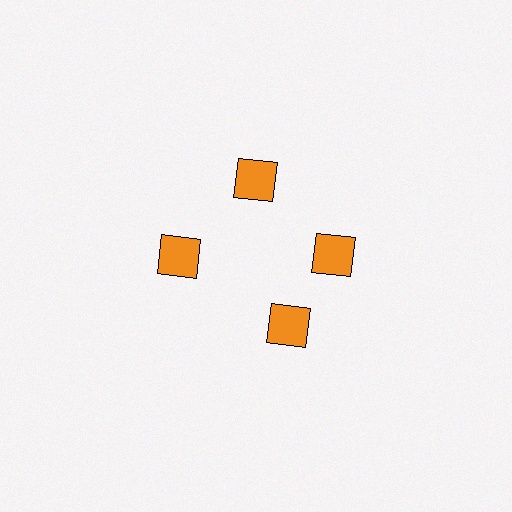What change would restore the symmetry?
The symmetry would be restored by rotating it back into even spacing with its neighbors so that all 4 squares sit at equal angles and equal distance from the center.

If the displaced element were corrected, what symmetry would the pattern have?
It would have 4-fold rotational symmetry — the pattern would map onto itself every 90 degrees.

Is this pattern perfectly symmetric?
No. The 4 orange squares are arranged in a ring, but one element near the 6 o'clock position is rotated out of alignment along the ring, breaking the 4-fold rotational symmetry.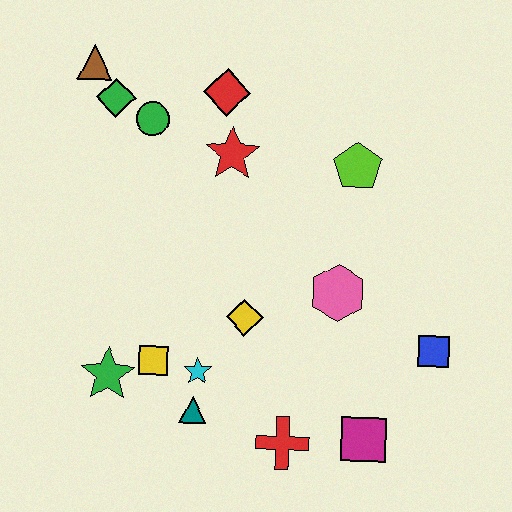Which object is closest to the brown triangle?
The green diamond is closest to the brown triangle.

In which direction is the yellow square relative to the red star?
The yellow square is below the red star.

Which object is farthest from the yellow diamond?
The brown triangle is farthest from the yellow diamond.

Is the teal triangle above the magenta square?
Yes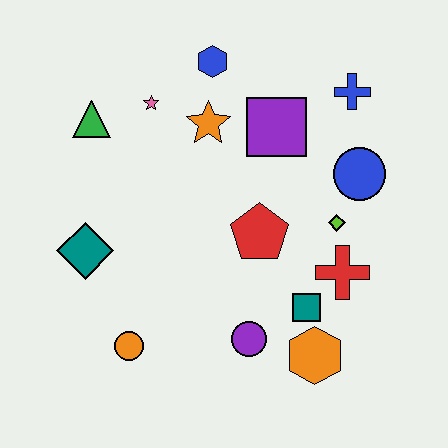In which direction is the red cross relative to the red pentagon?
The red cross is to the right of the red pentagon.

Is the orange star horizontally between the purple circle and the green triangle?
Yes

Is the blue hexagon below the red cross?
No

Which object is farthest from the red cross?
The green triangle is farthest from the red cross.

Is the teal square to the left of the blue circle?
Yes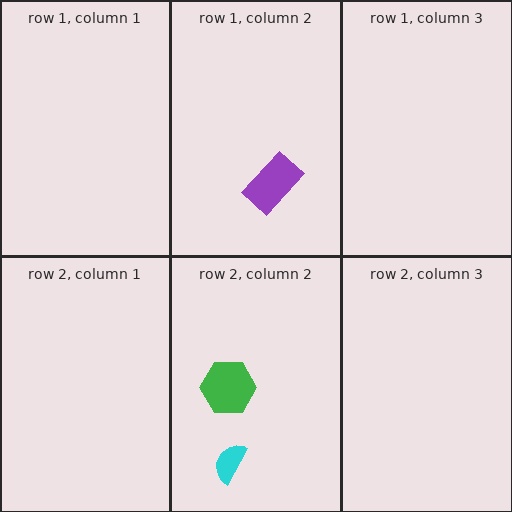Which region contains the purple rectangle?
The row 1, column 2 region.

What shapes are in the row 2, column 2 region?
The cyan semicircle, the green hexagon.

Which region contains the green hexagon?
The row 2, column 2 region.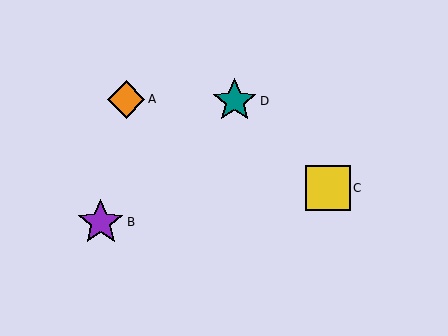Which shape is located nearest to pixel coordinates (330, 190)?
The yellow square (labeled C) at (328, 188) is nearest to that location.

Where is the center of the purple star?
The center of the purple star is at (101, 222).